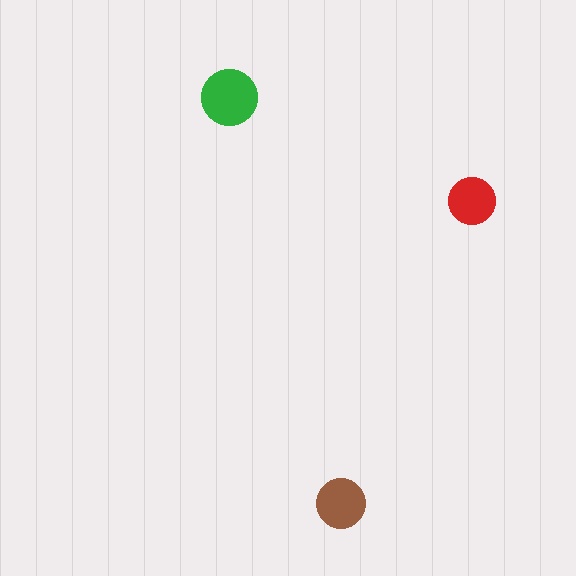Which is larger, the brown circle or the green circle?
The green one.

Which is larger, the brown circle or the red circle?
The brown one.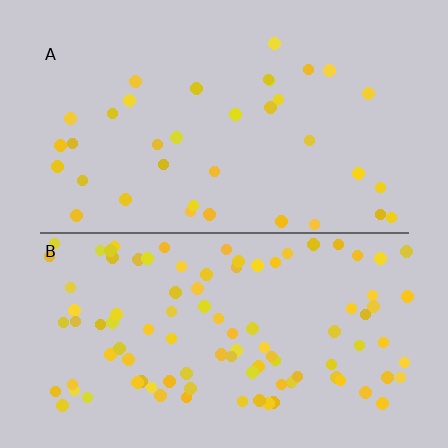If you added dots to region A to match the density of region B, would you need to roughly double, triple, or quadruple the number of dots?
Approximately triple.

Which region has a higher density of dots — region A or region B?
B (the bottom).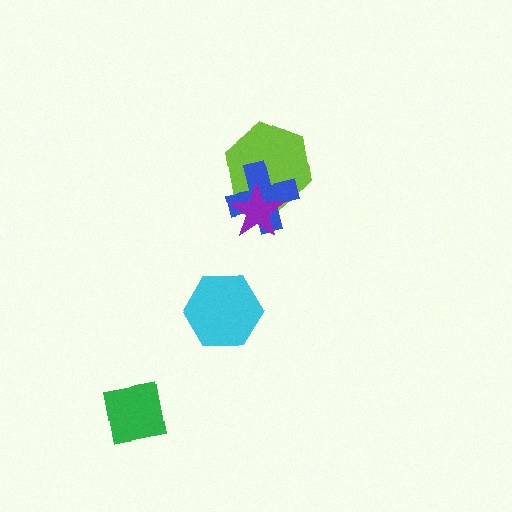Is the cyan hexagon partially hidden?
No, no other shape covers it.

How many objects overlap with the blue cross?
2 objects overlap with the blue cross.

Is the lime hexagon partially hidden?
Yes, it is partially covered by another shape.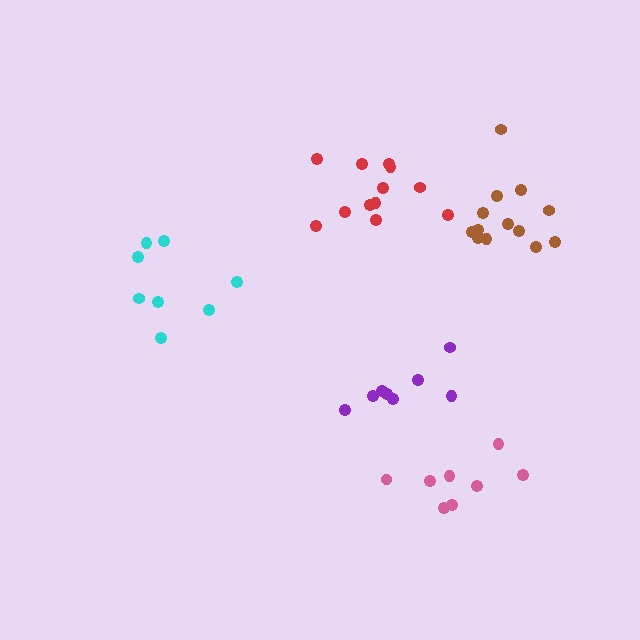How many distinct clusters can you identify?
There are 5 distinct clusters.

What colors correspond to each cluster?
The clusters are colored: red, purple, cyan, brown, pink.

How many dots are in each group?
Group 1: 12 dots, Group 2: 8 dots, Group 3: 8 dots, Group 4: 13 dots, Group 5: 8 dots (49 total).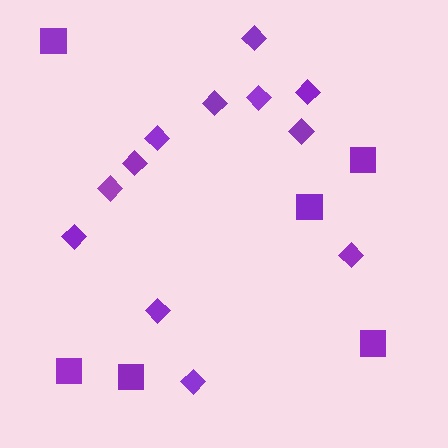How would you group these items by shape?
There are 2 groups: one group of diamonds (12) and one group of squares (6).